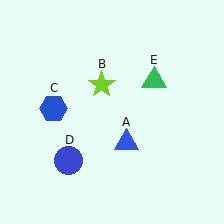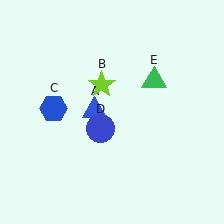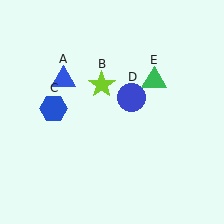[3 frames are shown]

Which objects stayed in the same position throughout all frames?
Lime star (object B) and blue hexagon (object C) and green triangle (object E) remained stationary.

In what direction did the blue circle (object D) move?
The blue circle (object D) moved up and to the right.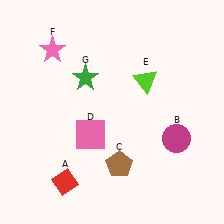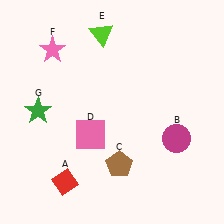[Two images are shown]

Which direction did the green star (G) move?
The green star (G) moved left.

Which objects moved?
The objects that moved are: the lime triangle (E), the green star (G).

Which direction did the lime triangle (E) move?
The lime triangle (E) moved up.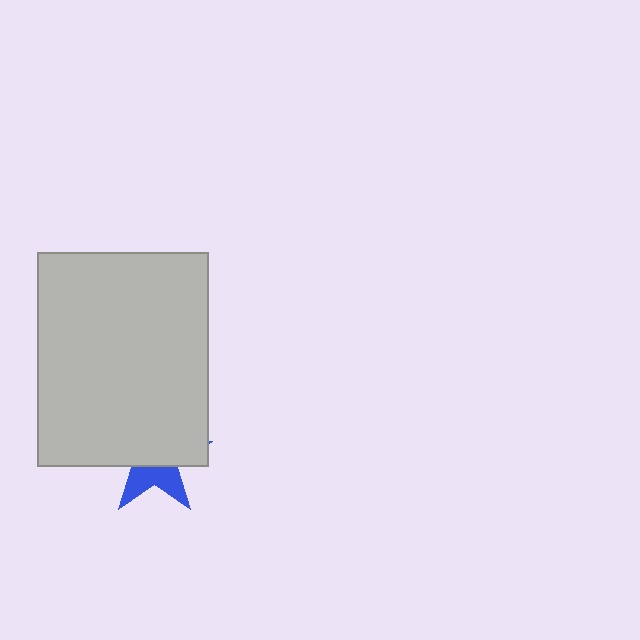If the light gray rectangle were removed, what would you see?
You would see the complete blue star.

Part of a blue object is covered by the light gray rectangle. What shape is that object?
It is a star.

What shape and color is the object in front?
The object in front is a light gray rectangle.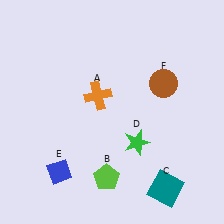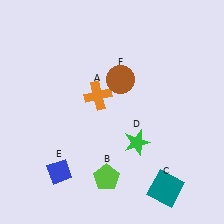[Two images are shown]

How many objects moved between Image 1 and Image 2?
1 object moved between the two images.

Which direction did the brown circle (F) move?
The brown circle (F) moved left.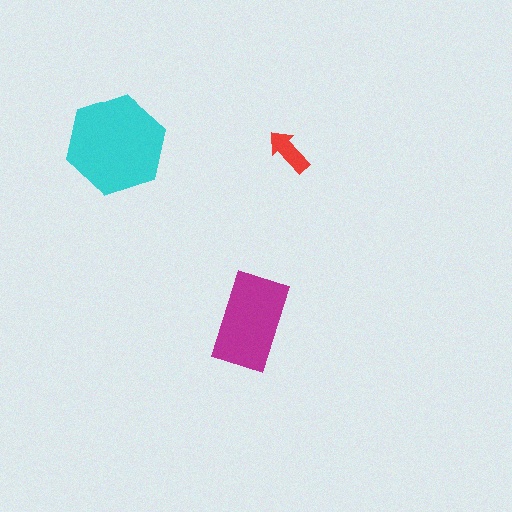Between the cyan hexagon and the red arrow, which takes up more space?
The cyan hexagon.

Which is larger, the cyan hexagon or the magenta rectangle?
The cyan hexagon.